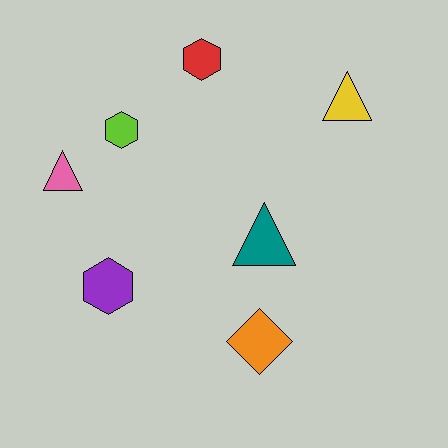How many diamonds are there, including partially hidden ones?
There is 1 diamond.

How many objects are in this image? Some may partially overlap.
There are 7 objects.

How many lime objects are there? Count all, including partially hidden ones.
There is 1 lime object.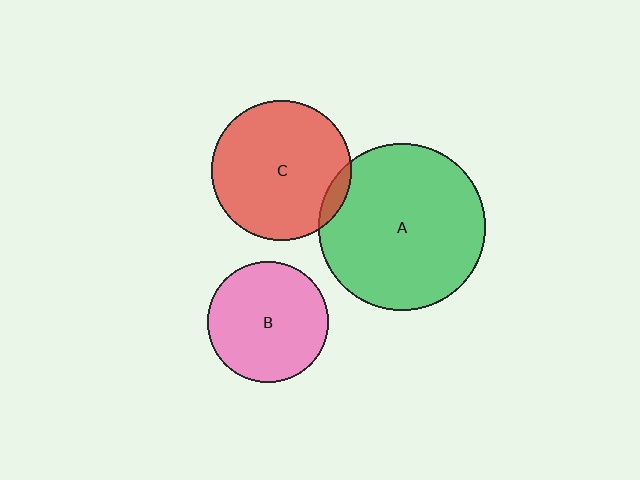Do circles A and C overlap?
Yes.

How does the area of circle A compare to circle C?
Approximately 1.4 times.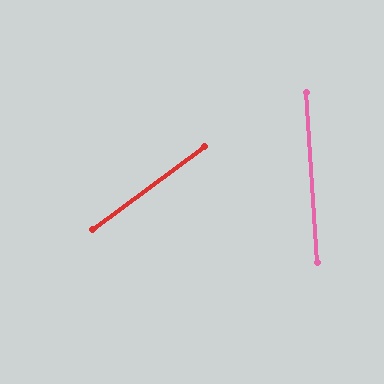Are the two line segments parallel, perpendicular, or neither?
Neither parallel nor perpendicular — they differ by about 57°.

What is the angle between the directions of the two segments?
Approximately 57 degrees.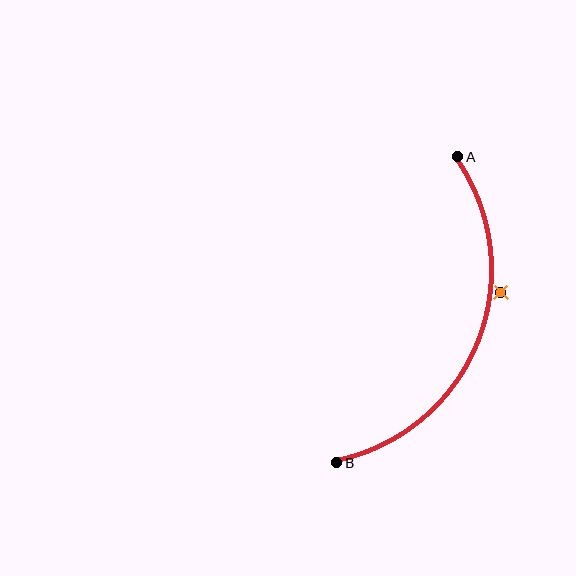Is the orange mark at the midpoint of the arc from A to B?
No — the orange mark does not lie on the arc at all. It sits slightly outside the curve.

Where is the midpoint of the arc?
The arc midpoint is the point on the curve farthest from the straight line joining A and B. It sits to the right of that line.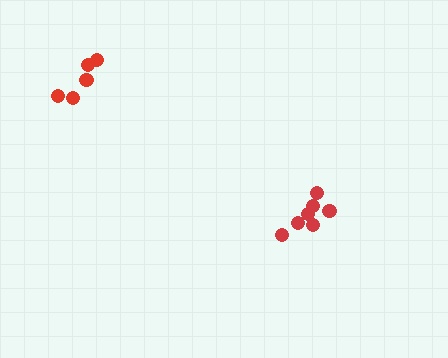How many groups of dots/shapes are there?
There are 2 groups.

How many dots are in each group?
Group 1: 7 dots, Group 2: 5 dots (12 total).